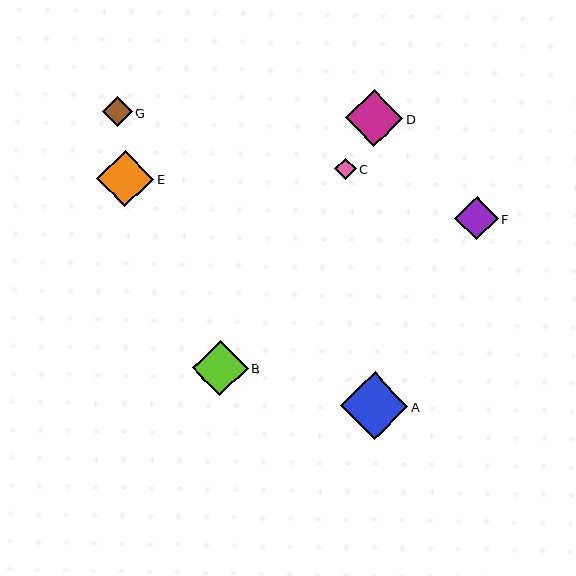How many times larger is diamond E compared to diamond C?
Diamond E is approximately 2.7 times the size of diamond C.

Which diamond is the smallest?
Diamond C is the smallest with a size of approximately 21 pixels.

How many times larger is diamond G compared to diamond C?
Diamond G is approximately 1.4 times the size of diamond C.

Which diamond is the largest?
Diamond A is the largest with a size of approximately 68 pixels.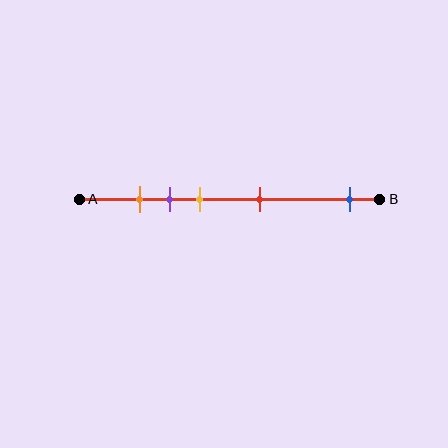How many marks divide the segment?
There are 5 marks dividing the segment.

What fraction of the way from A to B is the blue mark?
The blue mark is approximately 90% (0.9) of the way from A to B.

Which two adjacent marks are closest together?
The orange and purple marks are the closest adjacent pair.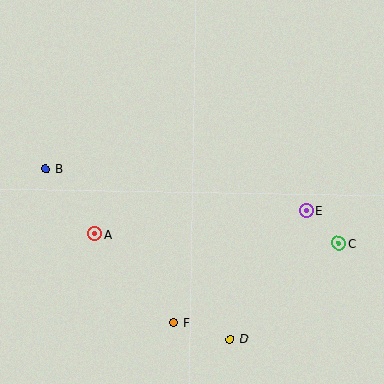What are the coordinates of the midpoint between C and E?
The midpoint between C and E is at (322, 227).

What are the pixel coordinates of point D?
Point D is at (230, 339).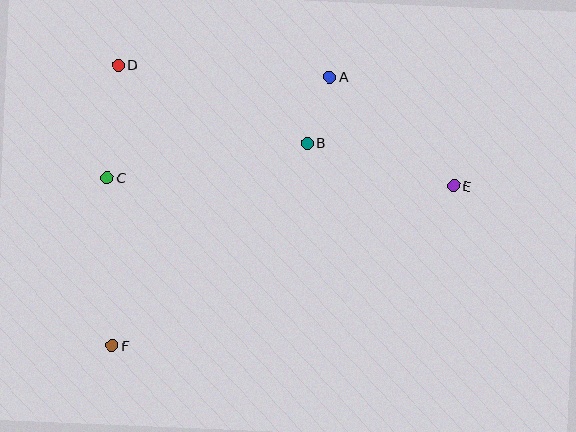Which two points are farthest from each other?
Points E and F are farthest from each other.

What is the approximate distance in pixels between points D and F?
The distance between D and F is approximately 281 pixels.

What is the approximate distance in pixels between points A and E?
The distance between A and E is approximately 165 pixels.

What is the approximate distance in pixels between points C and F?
The distance between C and F is approximately 168 pixels.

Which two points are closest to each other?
Points A and B are closest to each other.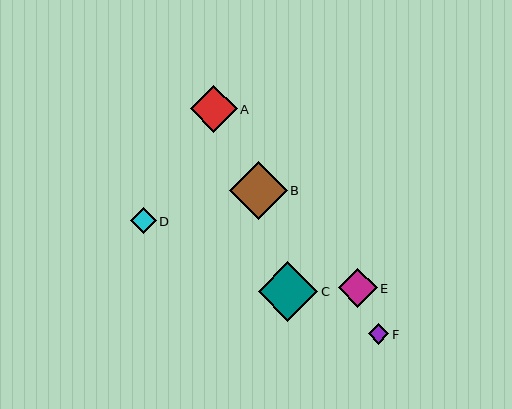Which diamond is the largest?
Diamond C is the largest with a size of approximately 60 pixels.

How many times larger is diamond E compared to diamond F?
Diamond E is approximately 1.9 times the size of diamond F.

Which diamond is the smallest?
Diamond F is the smallest with a size of approximately 20 pixels.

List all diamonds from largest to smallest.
From largest to smallest: C, B, A, E, D, F.